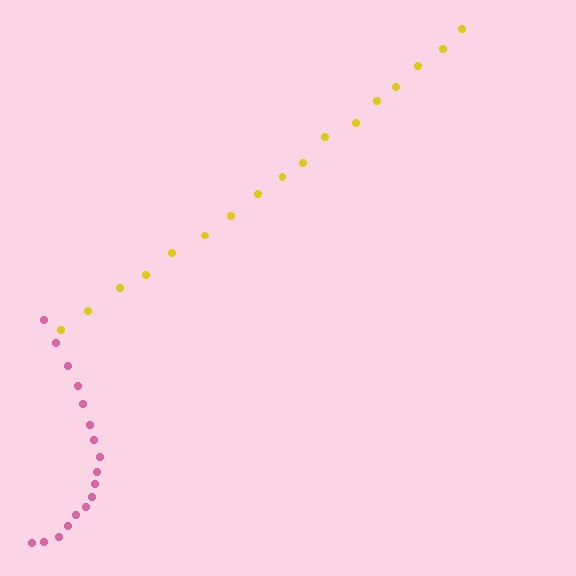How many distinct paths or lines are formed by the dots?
There are 2 distinct paths.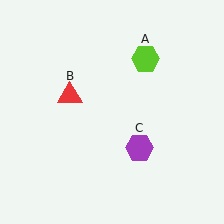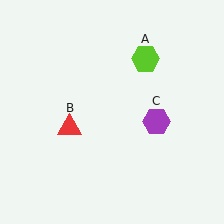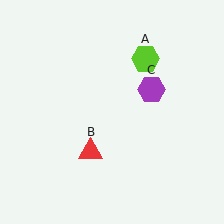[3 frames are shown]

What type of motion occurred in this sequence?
The red triangle (object B), purple hexagon (object C) rotated counterclockwise around the center of the scene.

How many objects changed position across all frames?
2 objects changed position: red triangle (object B), purple hexagon (object C).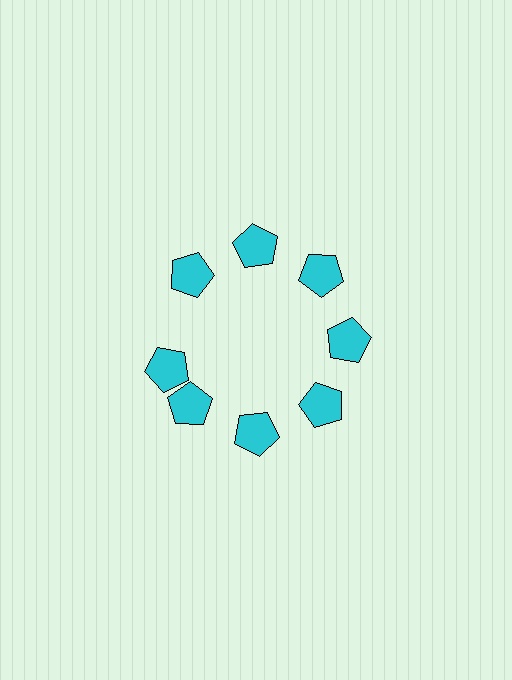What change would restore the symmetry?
The symmetry would be restored by rotating it back into even spacing with its neighbors so that all 8 pentagons sit at equal angles and equal distance from the center.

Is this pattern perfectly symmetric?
No. The 8 cyan pentagons are arranged in a ring, but one element near the 9 o'clock position is rotated out of alignment along the ring, breaking the 8-fold rotational symmetry.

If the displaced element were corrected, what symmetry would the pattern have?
It would have 8-fold rotational symmetry — the pattern would map onto itself every 45 degrees.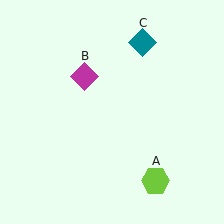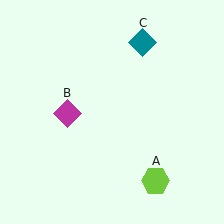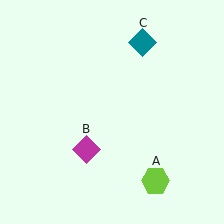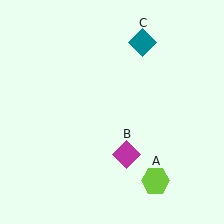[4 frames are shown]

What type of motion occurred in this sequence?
The magenta diamond (object B) rotated counterclockwise around the center of the scene.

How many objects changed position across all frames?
1 object changed position: magenta diamond (object B).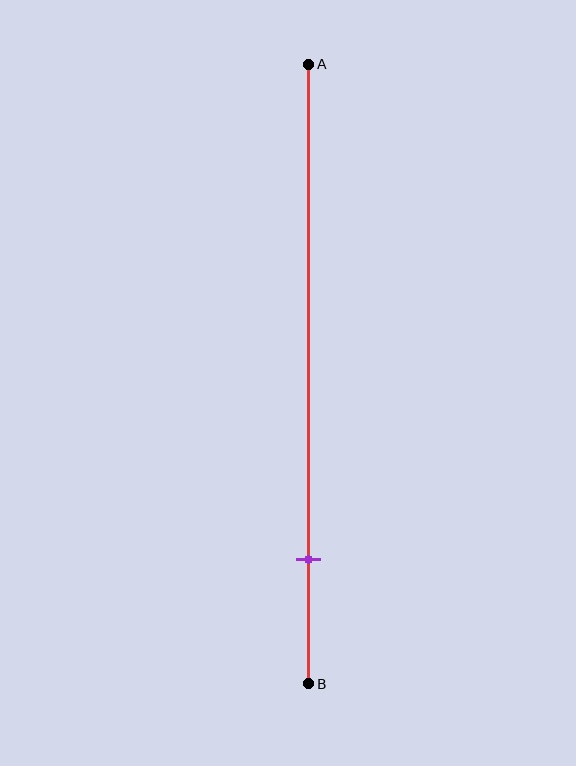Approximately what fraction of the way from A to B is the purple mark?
The purple mark is approximately 80% of the way from A to B.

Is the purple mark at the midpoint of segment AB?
No, the mark is at about 80% from A, not at the 50% midpoint.